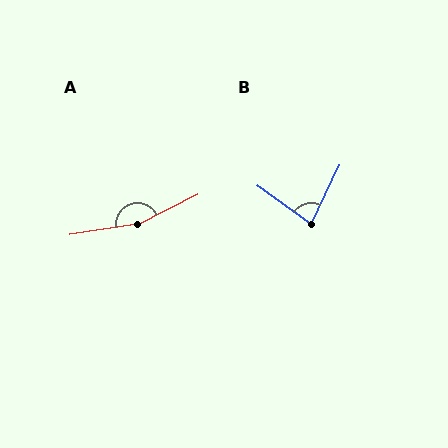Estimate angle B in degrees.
Approximately 80 degrees.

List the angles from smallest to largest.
B (80°), A (162°).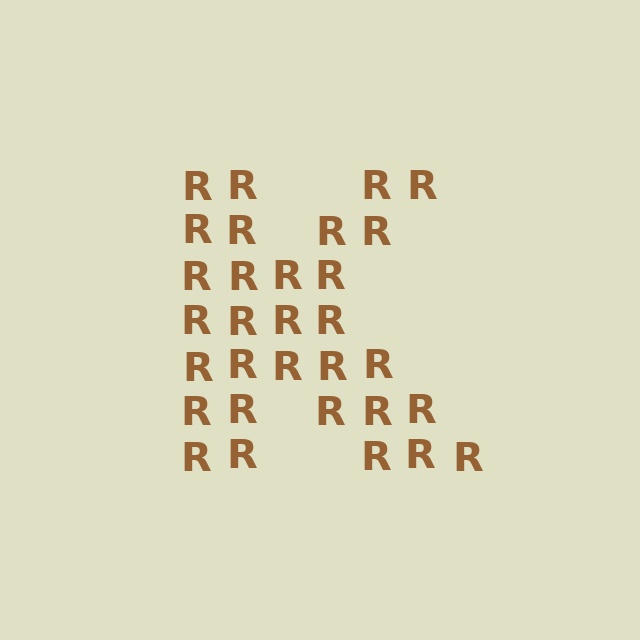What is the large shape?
The large shape is the letter K.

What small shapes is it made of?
It is made of small letter R's.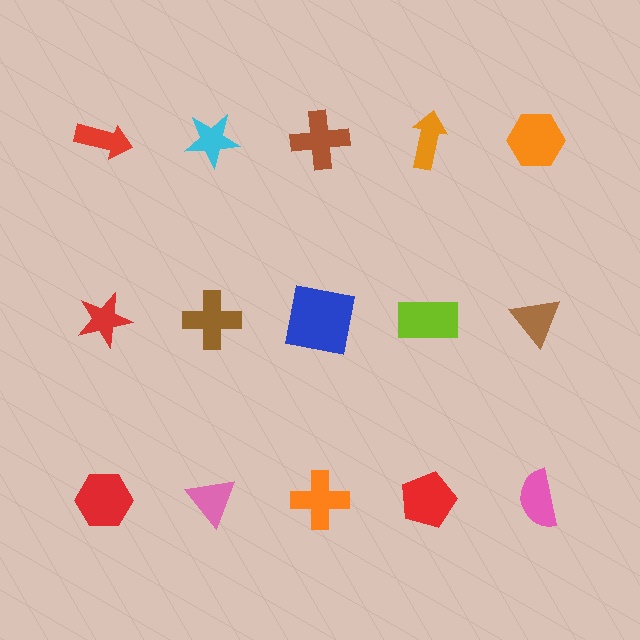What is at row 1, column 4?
An orange arrow.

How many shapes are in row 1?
5 shapes.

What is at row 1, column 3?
A brown cross.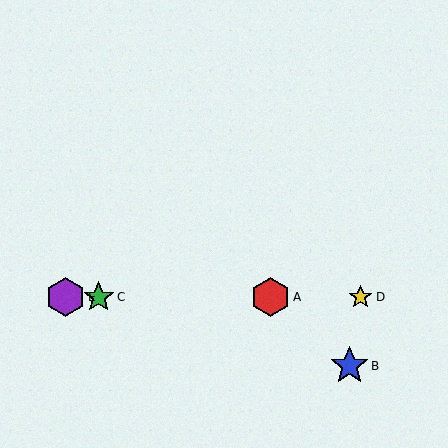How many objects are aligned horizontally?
4 objects (A, C, D, E) are aligned horizontally.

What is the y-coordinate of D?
Object D is at y≈297.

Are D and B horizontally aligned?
No, D is at y≈297 and B is at y≈366.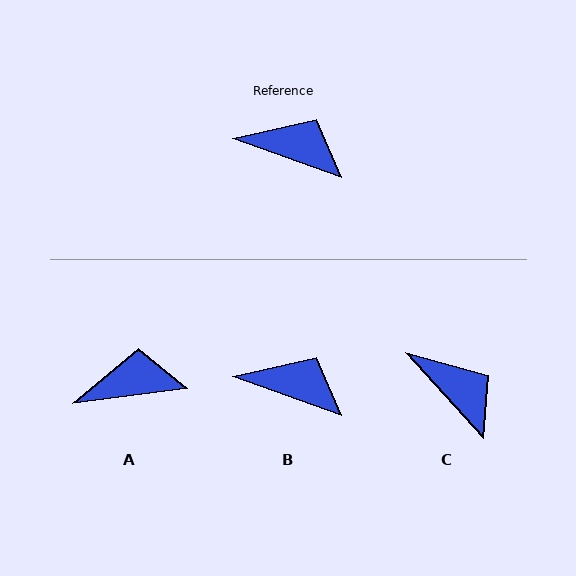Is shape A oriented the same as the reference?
No, it is off by about 28 degrees.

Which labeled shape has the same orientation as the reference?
B.